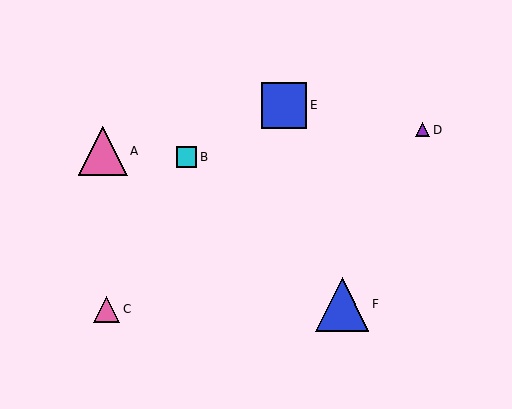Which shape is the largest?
The blue triangle (labeled F) is the largest.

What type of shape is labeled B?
Shape B is a cyan square.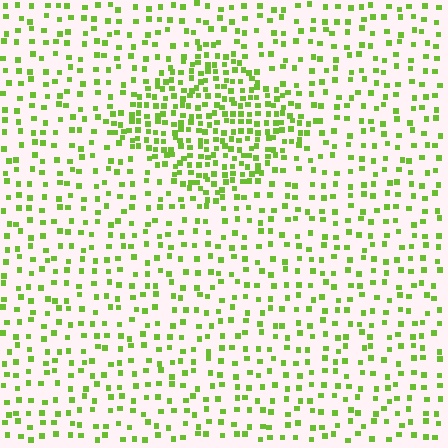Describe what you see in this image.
The image contains small lime elements arranged at two different densities. A diamond-shaped region is visible where the elements are more densely packed than the surrounding area.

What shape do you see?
I see a diamond.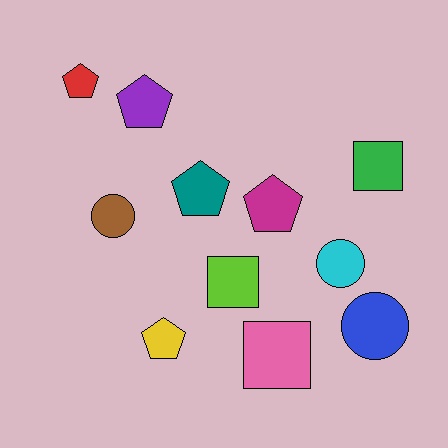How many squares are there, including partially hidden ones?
There are 3 squares.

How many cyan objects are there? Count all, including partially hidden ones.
There is 1 cyan object.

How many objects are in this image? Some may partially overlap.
There are 11 objects.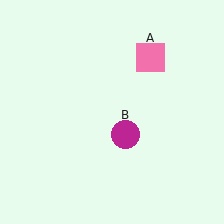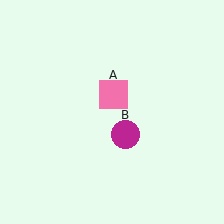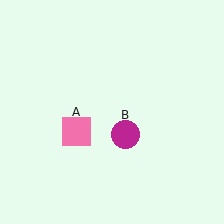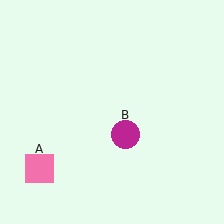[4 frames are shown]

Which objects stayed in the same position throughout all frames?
Magenta circle (object B) remained stationary.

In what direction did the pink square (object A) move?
The pink square (object A) moved down and to the left.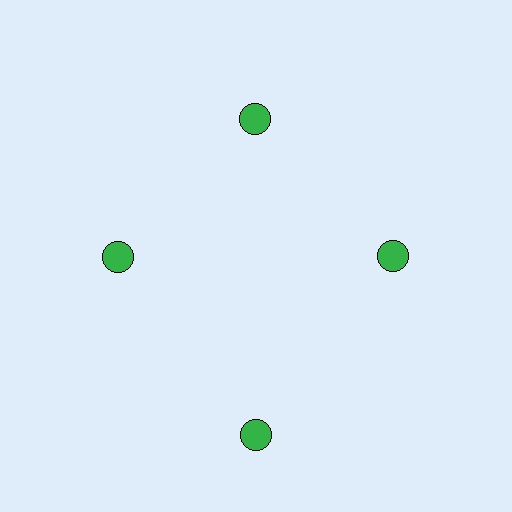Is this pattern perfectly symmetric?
No. The 4 green circles are arranged in a ring, but one element near the 6 o'clock position is pushed outward from the center, breaking the 4-fold rotational symmetry.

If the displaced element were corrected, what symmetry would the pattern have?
It would have 4-fold rotational symmetry — the pattern would map onto itself every 90 degrees.